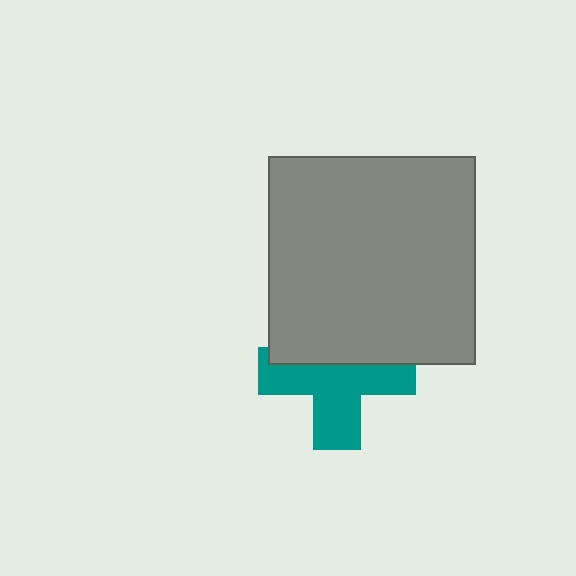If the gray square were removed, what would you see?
You would see the complete teal cross.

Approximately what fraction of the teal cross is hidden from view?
Roughly 42% of the teal cross is hidden behind the gray square.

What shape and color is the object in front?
The object in front is a gray square.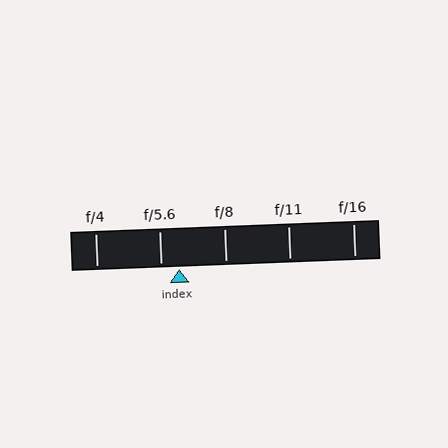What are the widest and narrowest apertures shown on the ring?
The widest aperture shown is f/4 and the narrowest is f/16.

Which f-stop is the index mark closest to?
The index mark is closest to f/5.6.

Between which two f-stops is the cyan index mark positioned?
The index mark is between f/5.6 and f/8.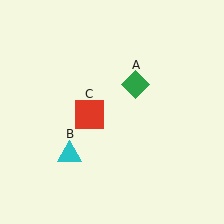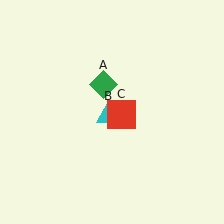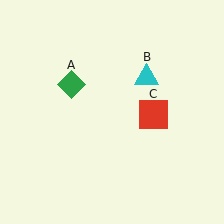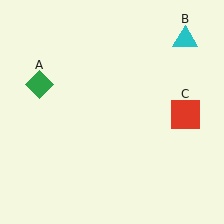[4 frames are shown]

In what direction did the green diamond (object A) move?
The green diamond (object A) moved left.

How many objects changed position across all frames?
3 objects changed position: green diamond (object A), cyan triangle (object B), red square (object C).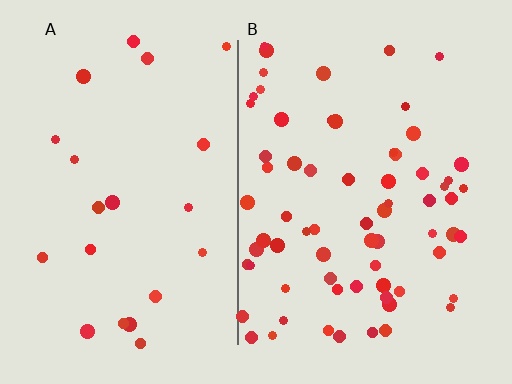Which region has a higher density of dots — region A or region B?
B (the right).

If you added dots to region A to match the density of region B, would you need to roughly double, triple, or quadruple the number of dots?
Approximately triple.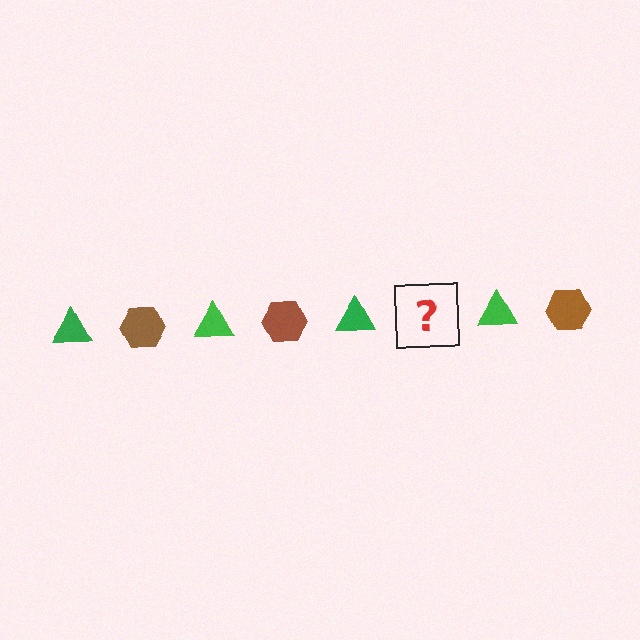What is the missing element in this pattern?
The missing element is a brown hexagon.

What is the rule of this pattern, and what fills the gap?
The rule is that the pattern alternates between green triangle and brown hexagon. The gap should be filled with a brown hexagon.